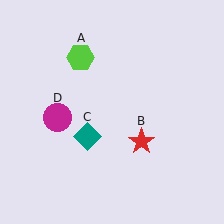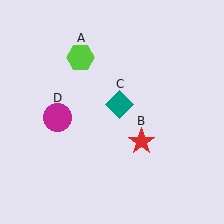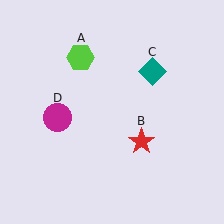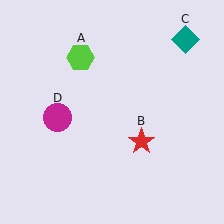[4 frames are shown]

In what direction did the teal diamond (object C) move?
The teal diamond (object C) moved up and to the right.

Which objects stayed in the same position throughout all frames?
Lime hexagon (object A) and red star (object B) and magenta circle (object D) remained stationary.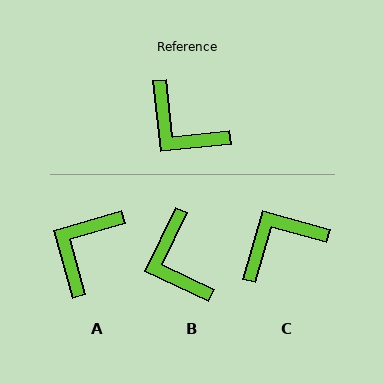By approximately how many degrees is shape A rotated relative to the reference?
Approximately 80 degrees clockwise.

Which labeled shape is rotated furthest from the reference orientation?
C, about 112 degrees away.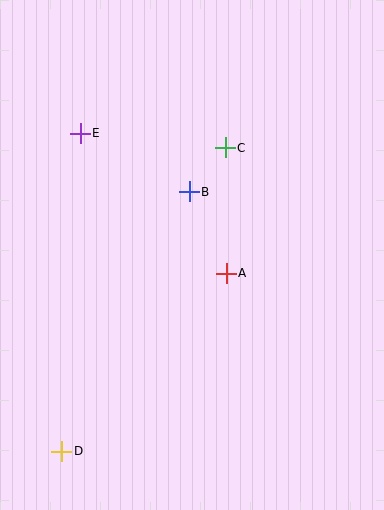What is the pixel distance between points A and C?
The distance between A and C is 125 pixels.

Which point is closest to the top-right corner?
Point C is closest to the top-right corner.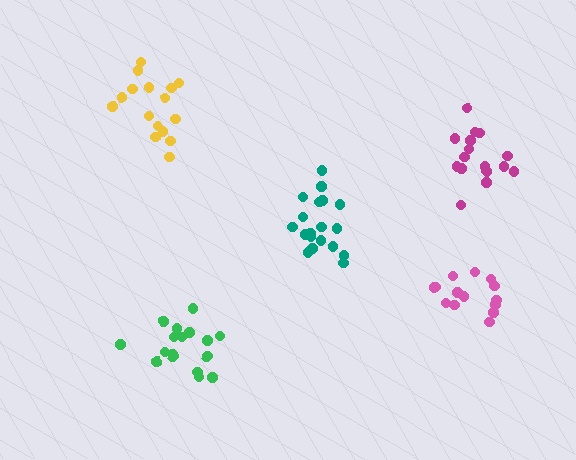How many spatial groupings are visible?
There are 5 spatial groupings.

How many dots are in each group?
Group 1: 17 dots, Group 2: 16 dots, Group 3: 14 dots, Group 4: 19 dots, Group 5: 17 dots (83 total).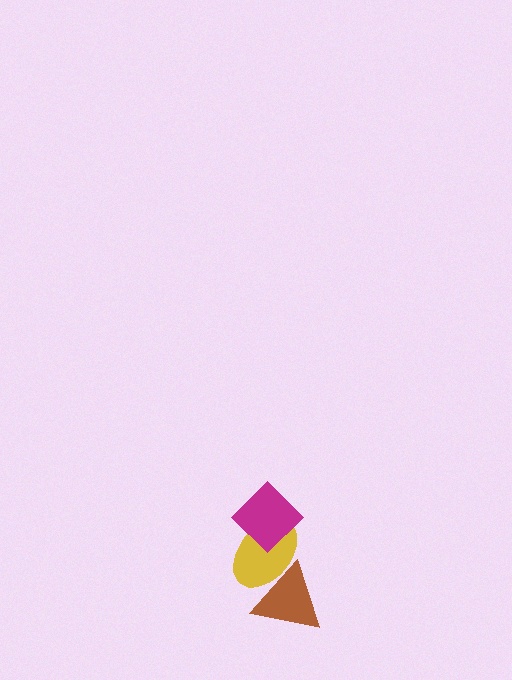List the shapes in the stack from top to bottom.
From top to bottom: the magenta diamond, the yellow ellipse, the brown triangle.